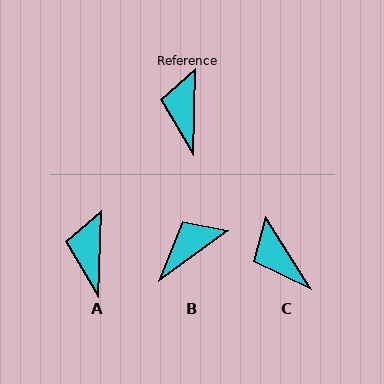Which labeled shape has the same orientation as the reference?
A.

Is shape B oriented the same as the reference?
No, it is off by about 52 degrees.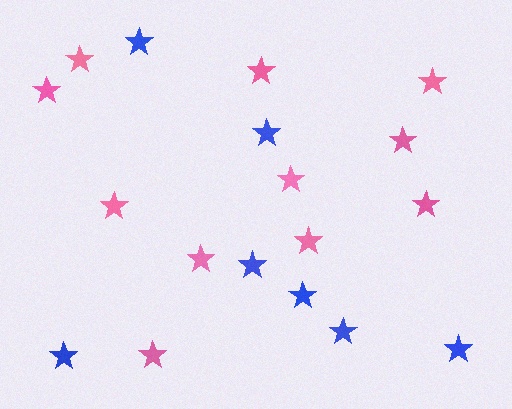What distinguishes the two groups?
There are 2 groups: one group of pink stars (11) and one group of blue stars (7).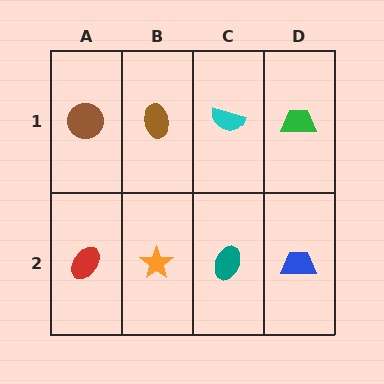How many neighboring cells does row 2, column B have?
3.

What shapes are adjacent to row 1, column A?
A red ellipse (row 2, column A), a brown ellipse (row 1, column B).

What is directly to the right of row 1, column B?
A cyan semicircle.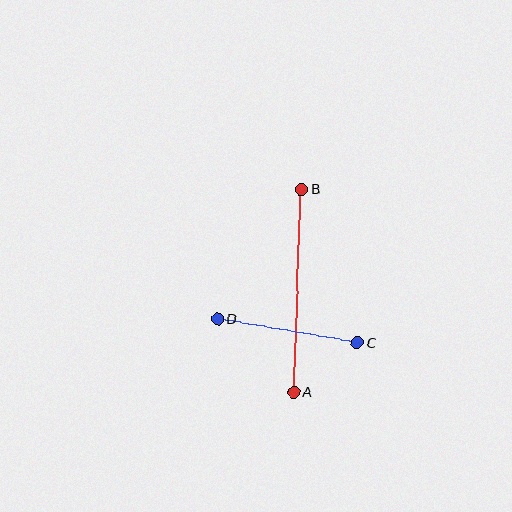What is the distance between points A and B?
The distance is approximately 203 pixels.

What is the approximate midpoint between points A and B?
The midpoint is at approximately (298, 290) pixels.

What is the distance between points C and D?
The distance is approximately 142 pixels.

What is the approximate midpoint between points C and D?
The midpoint is at approximately (288, 331) pixels.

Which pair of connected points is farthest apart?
Points A and B are farthest apart.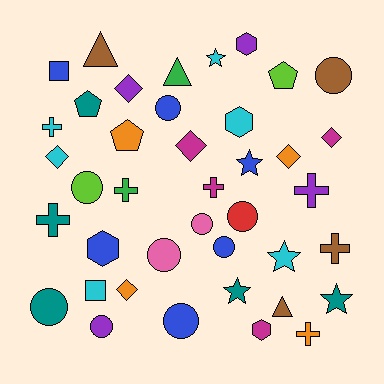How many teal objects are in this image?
There are 5 teal objects.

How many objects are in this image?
There are 40 objects.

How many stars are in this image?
There are 5 stars.